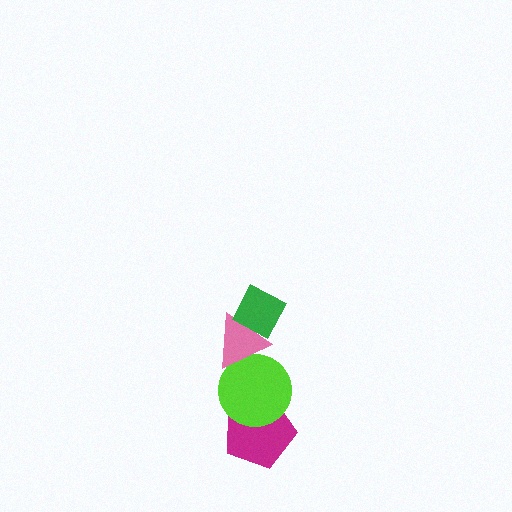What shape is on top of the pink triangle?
The green diamond is on top of the pink triangle.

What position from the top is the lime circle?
The lime circle is 3rd from the top.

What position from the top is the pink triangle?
The pink triangle is 2nd from the top.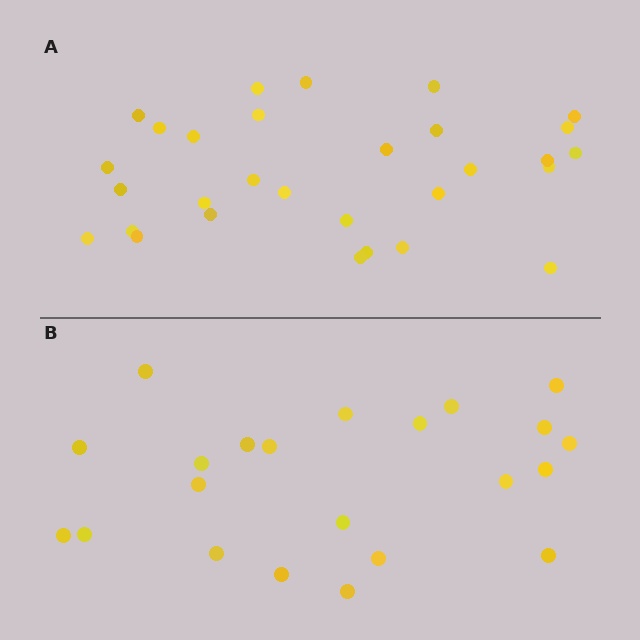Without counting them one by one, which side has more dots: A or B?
Region A (the top region) has more dots.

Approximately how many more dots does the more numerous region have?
Region A has roughly 8 or so more dots than region B.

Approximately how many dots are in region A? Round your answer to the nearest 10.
About 30 dots.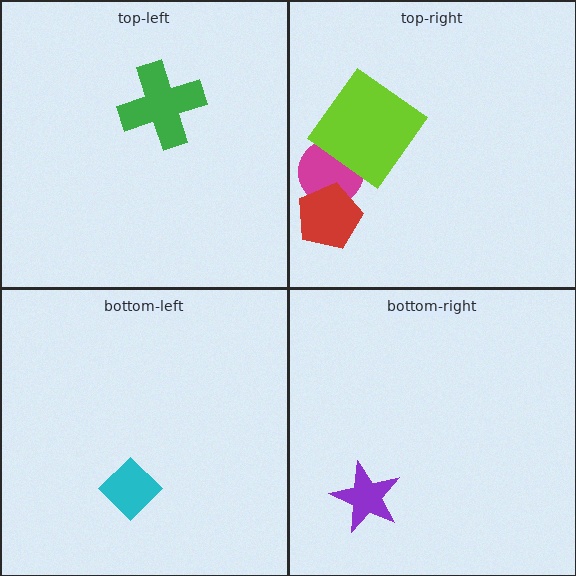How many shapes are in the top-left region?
1.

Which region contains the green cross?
The top-left region.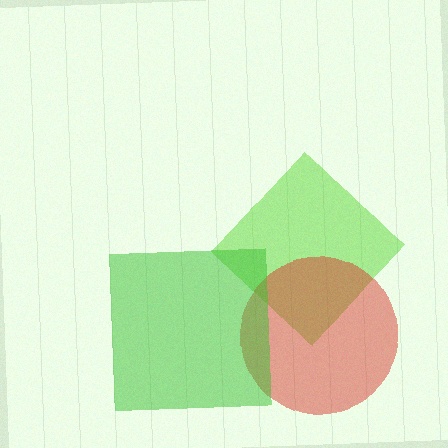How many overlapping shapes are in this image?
There are 3 overlapping shapes in the image.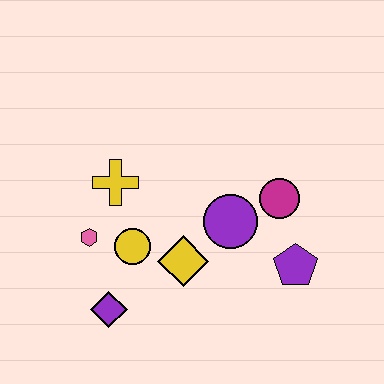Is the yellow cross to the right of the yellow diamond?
No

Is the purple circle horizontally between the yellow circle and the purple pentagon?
Yes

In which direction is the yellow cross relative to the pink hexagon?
The yellow cross is above the pink hexagon.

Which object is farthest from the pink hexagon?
The purple pentagon is farthest from the pink hexagon.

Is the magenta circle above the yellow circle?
Yes